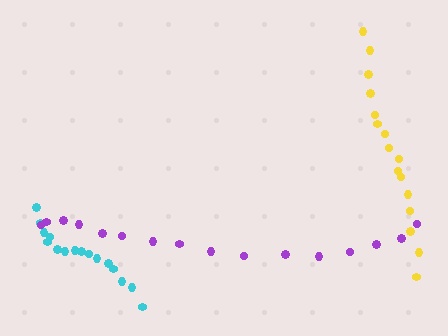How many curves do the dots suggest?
There are 3 distinct paths.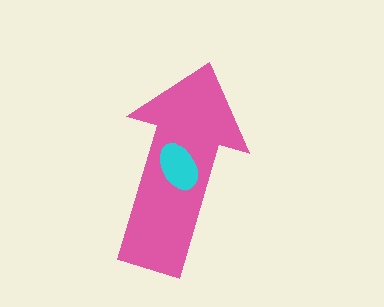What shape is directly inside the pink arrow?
The cyan ellipse.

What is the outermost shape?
The pink arrow.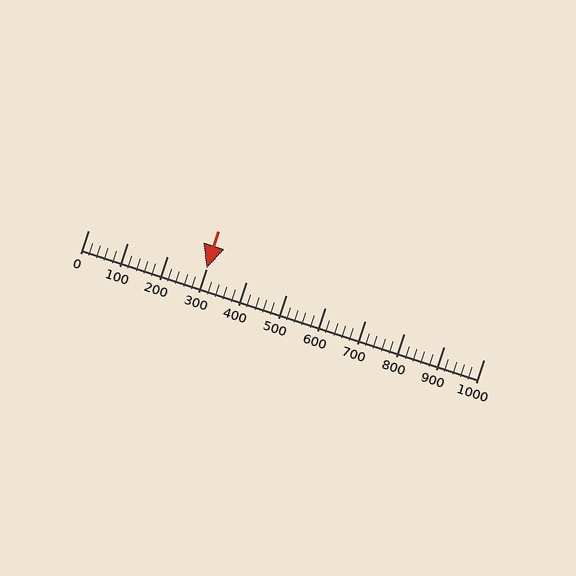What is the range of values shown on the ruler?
The ruler shows values from 0 to 1000.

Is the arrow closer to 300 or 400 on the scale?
The arrow is closer to 300.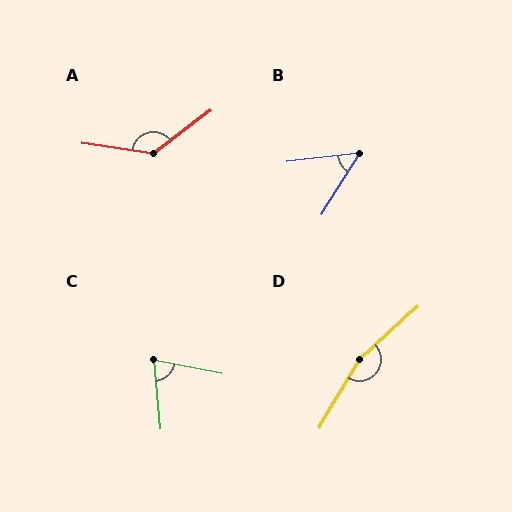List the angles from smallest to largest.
B (52°), C (73°), A (135°), D (164°).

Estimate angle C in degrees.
Approximately 73 degrees.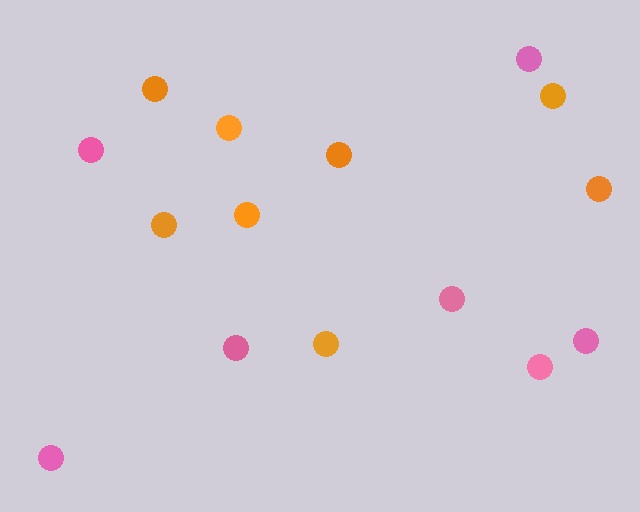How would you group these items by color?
There are 2 groups: one group of orange circles (8) and one group of pink circles (7).